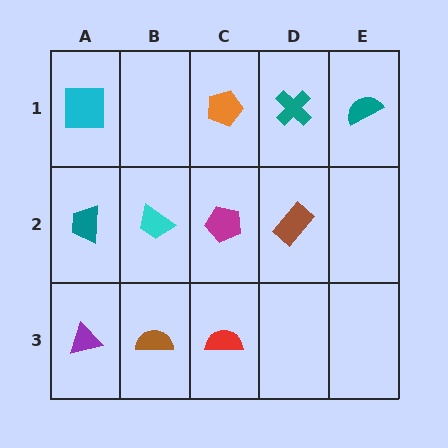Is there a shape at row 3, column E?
No, that cell is empty.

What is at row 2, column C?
A magenta pentagon.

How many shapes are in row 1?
4 shapes.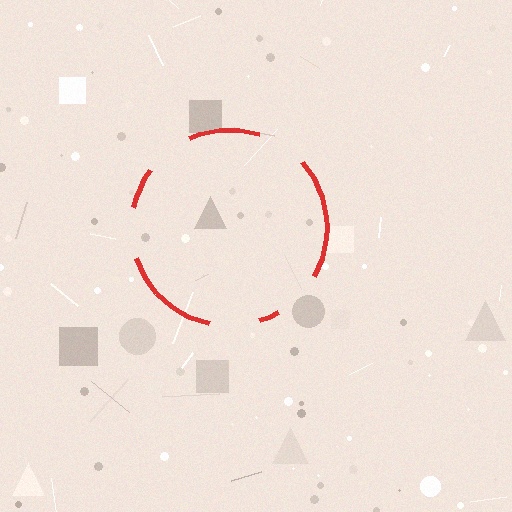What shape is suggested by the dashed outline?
The dashed outline suggests a circle.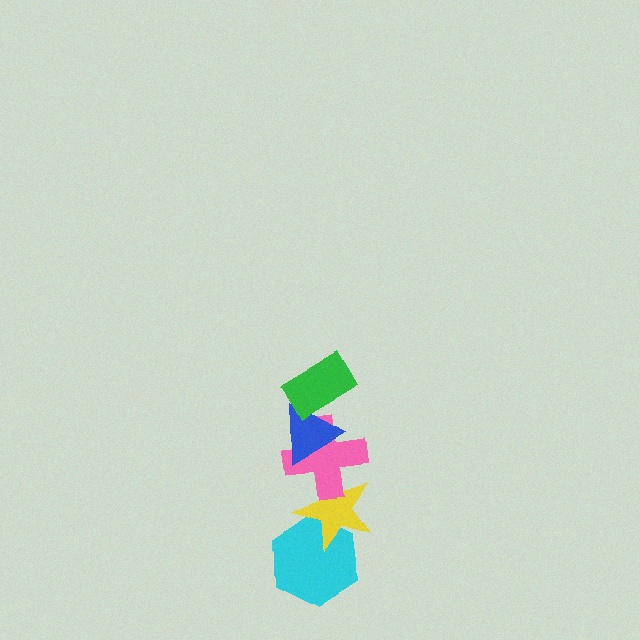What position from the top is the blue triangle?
The blue triangle is 2nd from the top.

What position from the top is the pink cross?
The pink cross is 3rd from the top.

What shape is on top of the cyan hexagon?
The yellow star is on top of the cyan hexagon.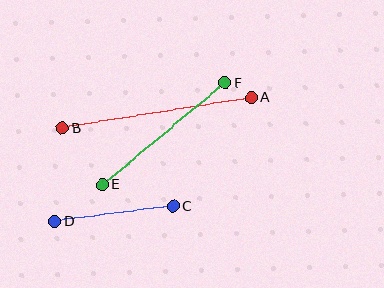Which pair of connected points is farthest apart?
Points A and B are farthest apart.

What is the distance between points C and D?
The distance is approximately 119 pixels.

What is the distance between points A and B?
The distance is approximately 191 pixels.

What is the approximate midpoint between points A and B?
The midpoint is at approximately (156, 113) pixels.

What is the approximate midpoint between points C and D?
The midpoint is at approximately (114, 214) pixels.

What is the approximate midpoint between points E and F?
The midpoint is at approximately (164, 134) pixels.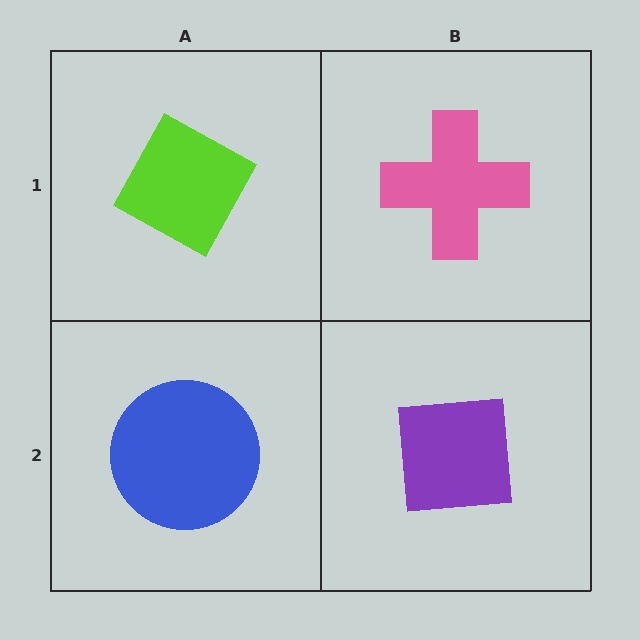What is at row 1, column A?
A lime diamond.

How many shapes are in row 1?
2 shapes.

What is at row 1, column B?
A pink cross.